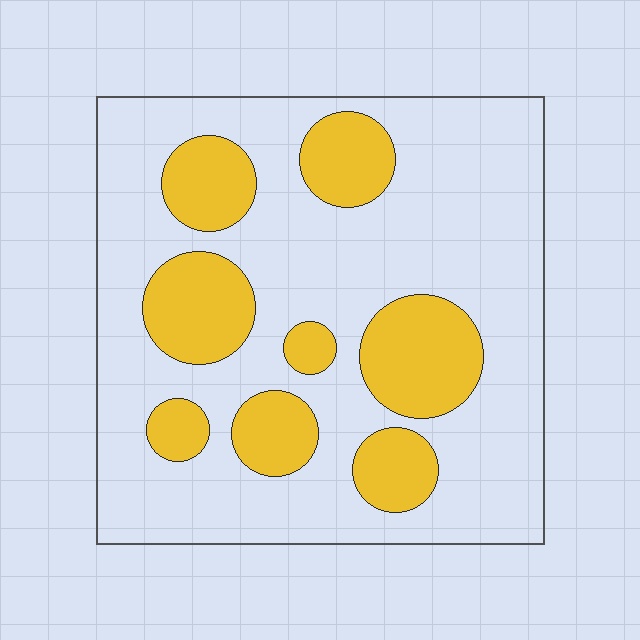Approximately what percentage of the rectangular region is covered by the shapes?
Approximately 25%.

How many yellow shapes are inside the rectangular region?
8.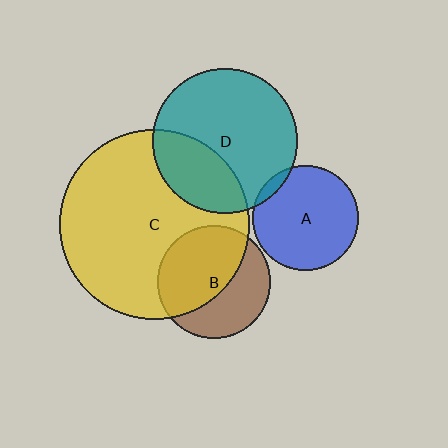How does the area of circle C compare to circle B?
Approximately 2.9 times.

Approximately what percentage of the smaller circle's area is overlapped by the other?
Approximately 30%.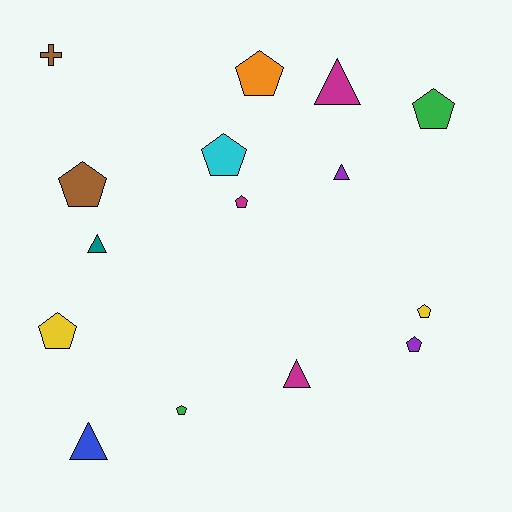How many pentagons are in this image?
There are 9 pentagons.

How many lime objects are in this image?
There are no lime objects.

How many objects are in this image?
There are 15 objects.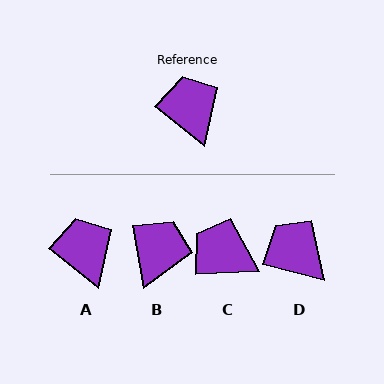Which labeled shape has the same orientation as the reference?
A.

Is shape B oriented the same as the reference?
No, it is off by about 42 degrees.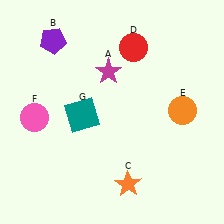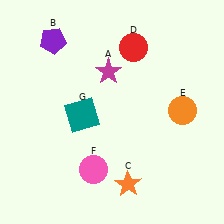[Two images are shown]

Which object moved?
The pink circle (F) moved right.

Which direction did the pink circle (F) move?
The pink circle (F) moved right.